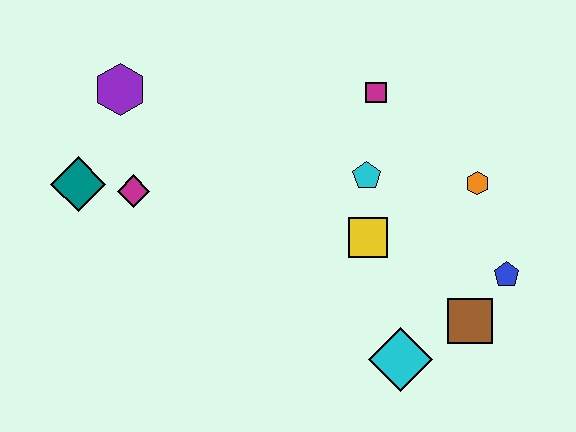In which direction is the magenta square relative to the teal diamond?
The magenta square is to the right of the teal diamond.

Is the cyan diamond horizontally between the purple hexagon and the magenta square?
No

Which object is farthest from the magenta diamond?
The blue pentagon is farthest from the magenta diamond.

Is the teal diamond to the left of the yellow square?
Yes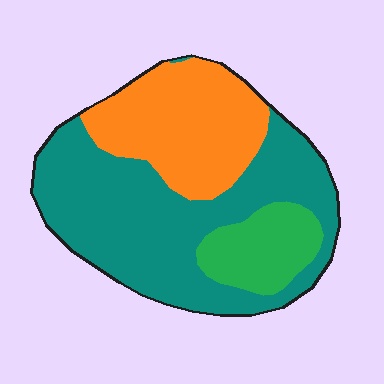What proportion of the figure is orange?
Orange takes up between a quarter and a half of the figure.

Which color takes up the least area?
Green, at roughly 15%.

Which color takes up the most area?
Teal, at roughly 55%.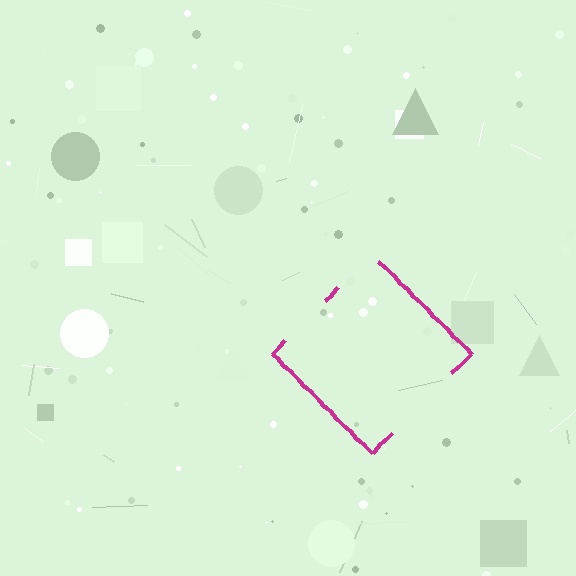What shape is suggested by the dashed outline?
The dashed outline suggests a diamond.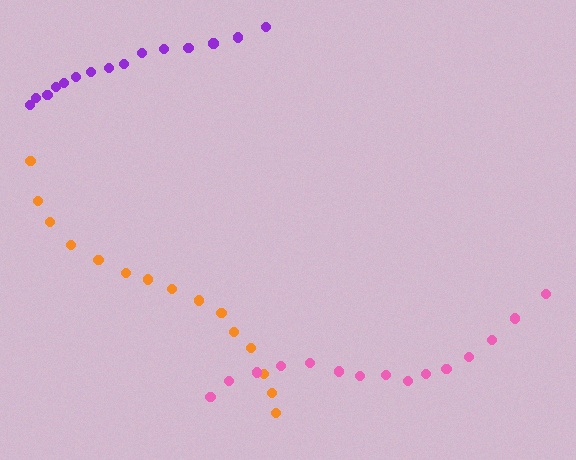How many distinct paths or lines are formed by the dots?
There are 3 distinct paths.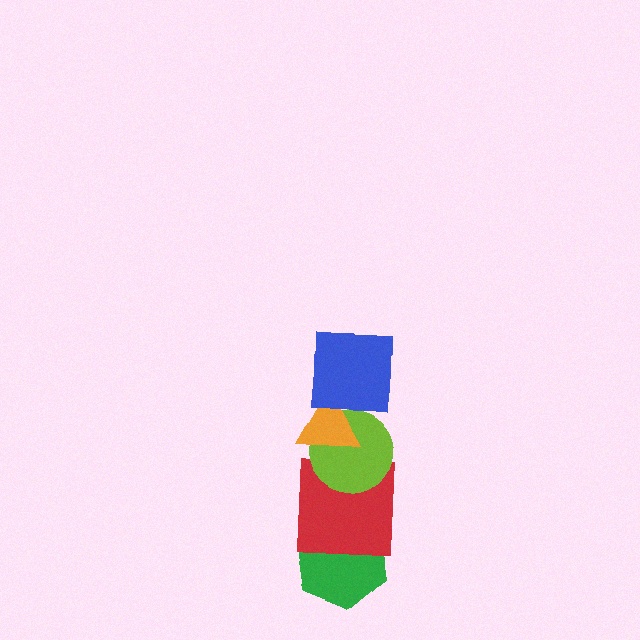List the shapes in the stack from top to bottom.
From top to bottom: the blue square, the orange triangle, the lime circle, the red square, the green hexagon.